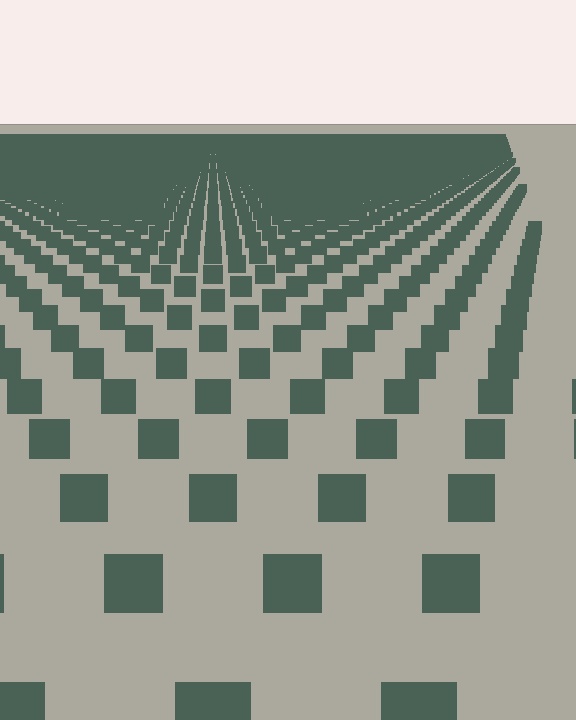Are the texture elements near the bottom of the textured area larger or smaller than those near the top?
Larger. Near the bottom, elements are closer to the viewer and appear at a bigger on-screen size.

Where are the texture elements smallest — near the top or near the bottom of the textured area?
Near the top.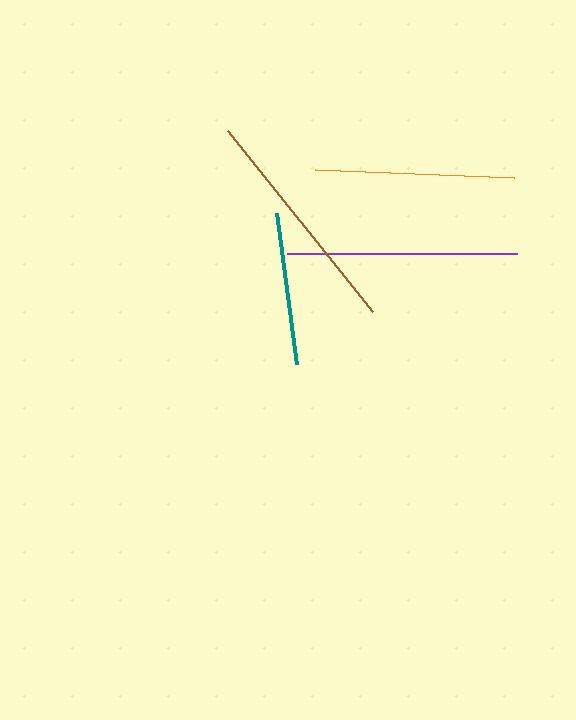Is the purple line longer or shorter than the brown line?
The brown line is longer than the purple line.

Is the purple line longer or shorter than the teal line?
The purple line is longer than the teal line.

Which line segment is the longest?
The brown line is the longest at approximately 232 pixels.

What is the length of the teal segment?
The teal segment is approximately 152 pixels long.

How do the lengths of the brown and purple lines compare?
The brown and purple lines are approximately the same length.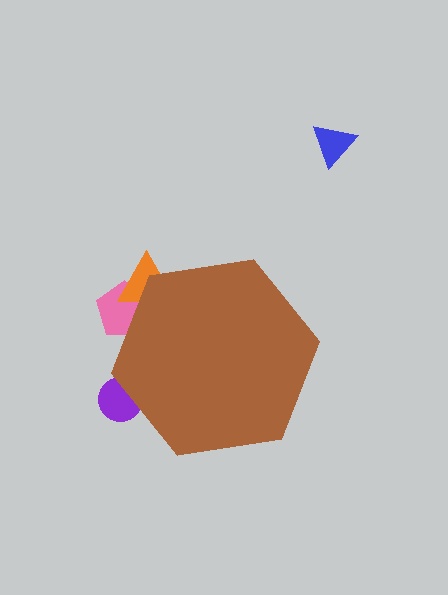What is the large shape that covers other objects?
A brown hexagon.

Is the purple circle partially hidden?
Yes, the purple circle is partially hidden behind the brown hexagon.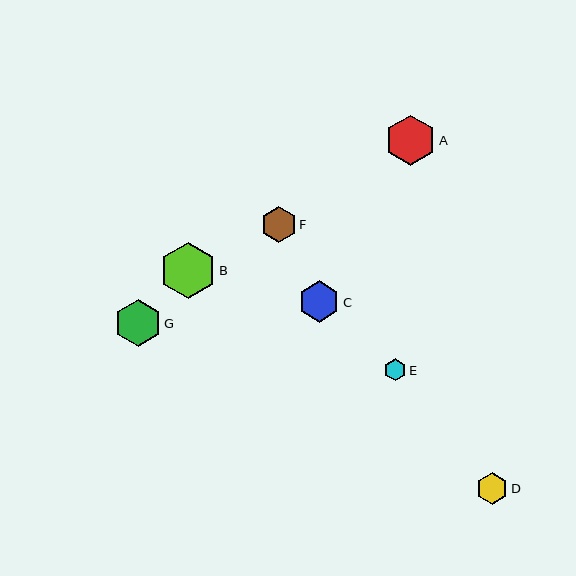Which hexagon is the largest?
Hexagon B is the largest with a size of approximately 56 pixels.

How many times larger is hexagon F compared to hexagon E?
Hexagon F is approximately 1.6 times the size of hexagon E.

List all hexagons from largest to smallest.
From largest to smallest: B, A, G, C, F, D, E.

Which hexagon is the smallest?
Hexagon E is the smallest with a size of approximately 22 pixels.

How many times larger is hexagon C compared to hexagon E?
Hexagon C is approximately 1.8 times the size of hexagon E.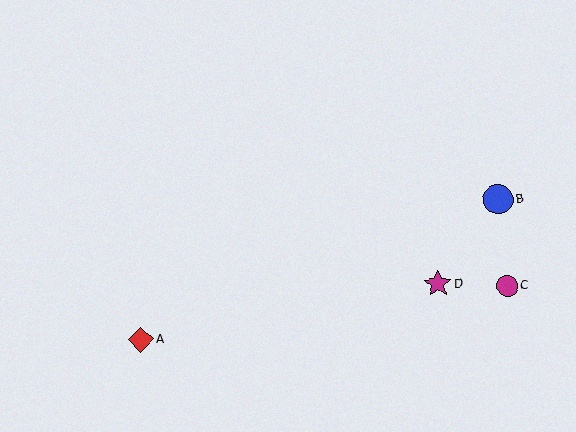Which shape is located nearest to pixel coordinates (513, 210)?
The blue circle (labeled B) at (498, 200) is nearest to that location.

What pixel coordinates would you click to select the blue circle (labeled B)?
Click at (498, 200) to select the blue circle B.